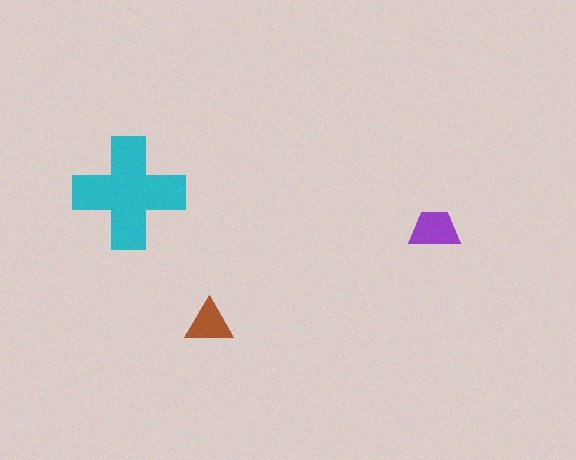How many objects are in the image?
There are 3 objects in the image.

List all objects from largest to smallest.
The cyan cross, the purple trapezoid, the brown triangle.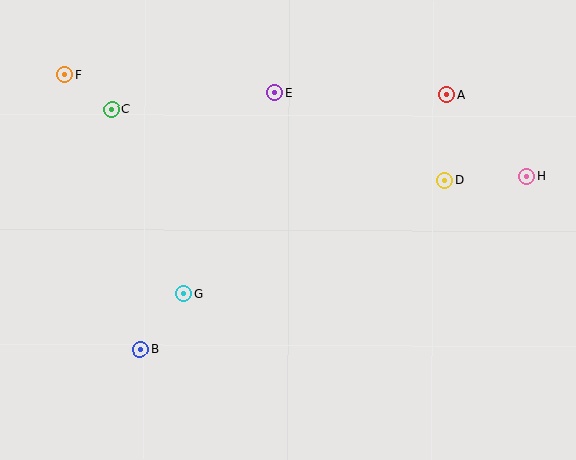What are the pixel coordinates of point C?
Point C is at (112, 109).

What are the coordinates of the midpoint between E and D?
The midpoint between E and D is at (360, 136).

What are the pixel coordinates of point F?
Point F is at (64, 75).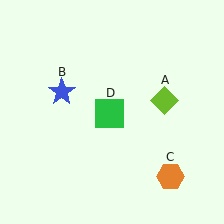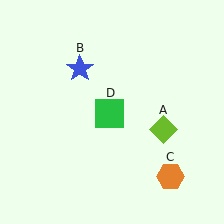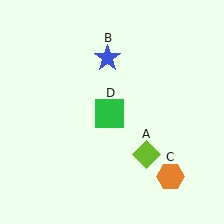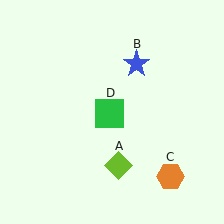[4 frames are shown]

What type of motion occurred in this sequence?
The lime diamond (object A), blue star (object B) rotated clockwise around the center of the scene.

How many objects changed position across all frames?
2 objects changed position: lime diamond (object A), blue star (object B).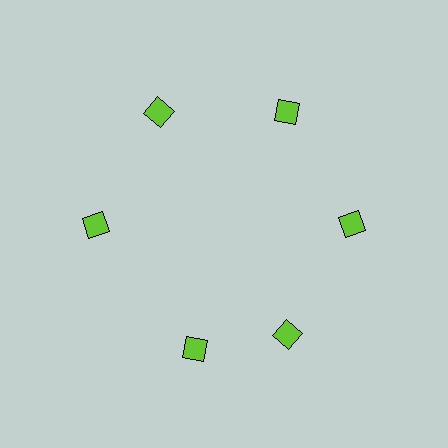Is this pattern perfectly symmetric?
No. The 6 lime squares are arranged in a ring, but one element near the 7 o'clock position is rotated out of alignment along the ring, breaking the 6-fold rotational symmetry.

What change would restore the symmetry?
The symmetry would be restored by rotating it back into even spacing with its neighbors so that all 6 squares sit at equal angles and equal distance from the center.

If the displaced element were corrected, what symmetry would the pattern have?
It would have 6-fold rotational symmetry — the pattern would map onto itself every 60 degrees.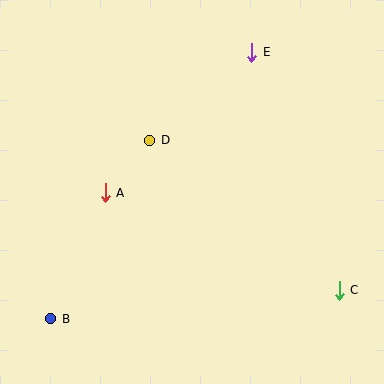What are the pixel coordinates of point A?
Point A is at (105, 193).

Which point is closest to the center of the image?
Point D at (150, 140) is closest to the center.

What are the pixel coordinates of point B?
Point B is at (51, 319).